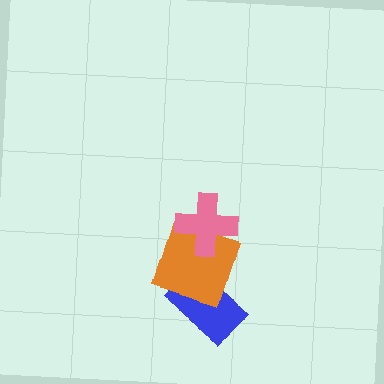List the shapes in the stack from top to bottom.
From top to bottom: the pink cross, the orange square, the blue rectangle.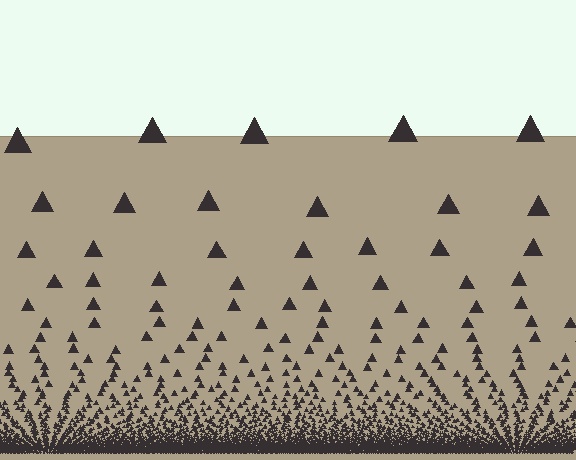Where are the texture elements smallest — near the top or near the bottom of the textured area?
Near the bottom.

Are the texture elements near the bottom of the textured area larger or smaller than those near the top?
Smaller. The gradient is inverted — elements near the bottom are smaller and denser.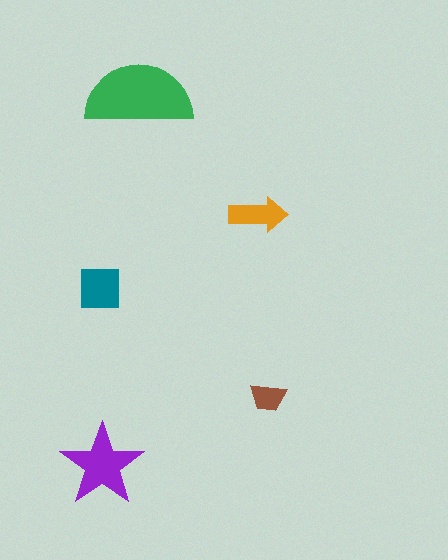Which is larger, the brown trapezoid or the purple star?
The purple star.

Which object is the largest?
The green semicircle.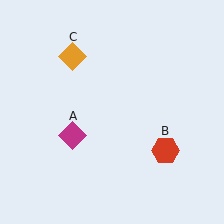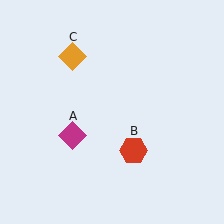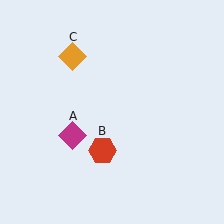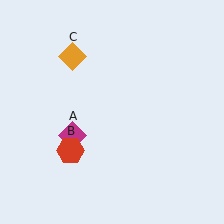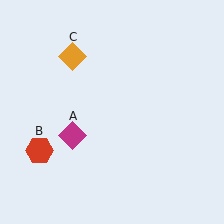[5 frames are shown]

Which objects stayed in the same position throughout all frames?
Magenta diamond (object A) and orange diamond (object C) remained stationary.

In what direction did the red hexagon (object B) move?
The red hexagon (object B) moved left.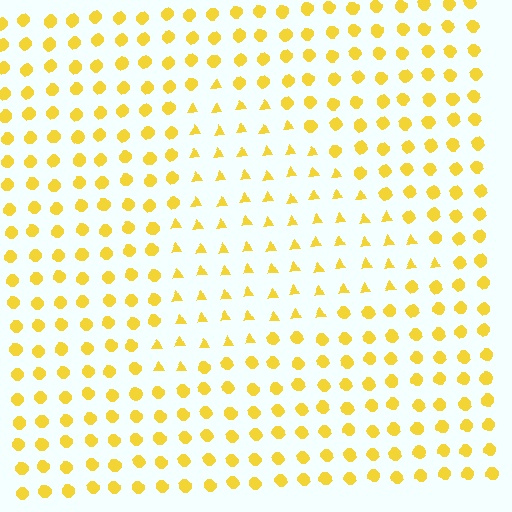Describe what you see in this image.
The image is filled with small yellow elements arranged in a uniform grid. A triangle-shaped region contains triangles, while the surrounding area contains circles. The boundary is defined purely by the change in element shape.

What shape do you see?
I see a triangle.